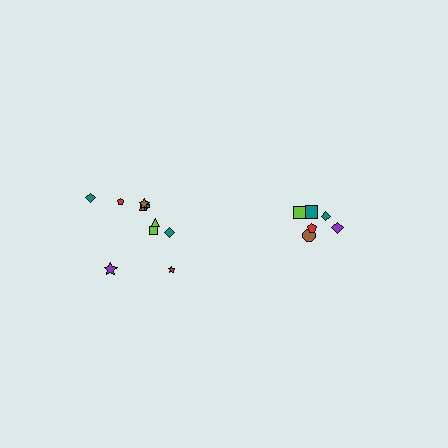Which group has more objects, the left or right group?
The left group.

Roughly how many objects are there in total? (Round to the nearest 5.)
Roughly 15 objects in total.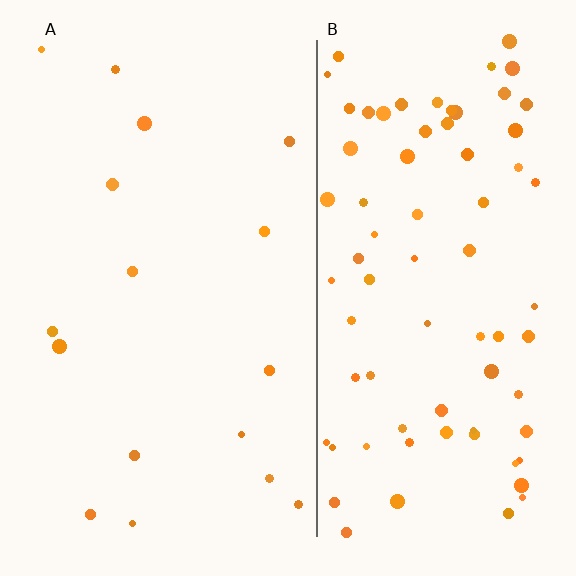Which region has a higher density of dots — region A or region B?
B (the right).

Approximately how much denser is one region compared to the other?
Approximately 4.8× — region B over region A.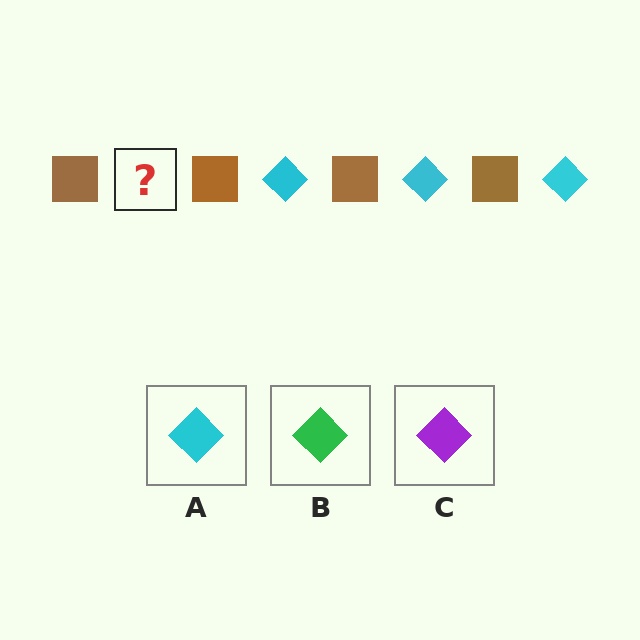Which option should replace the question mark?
Option A.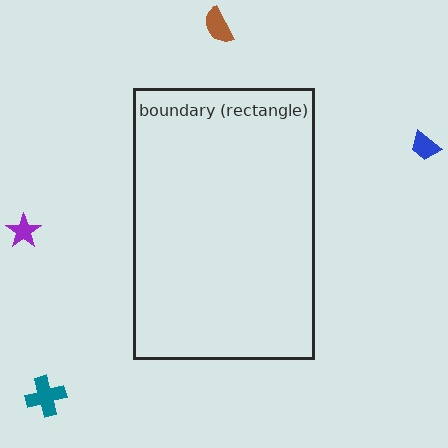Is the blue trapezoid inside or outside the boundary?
Outside.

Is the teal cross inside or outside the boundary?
Outside.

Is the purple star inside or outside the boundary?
Outside.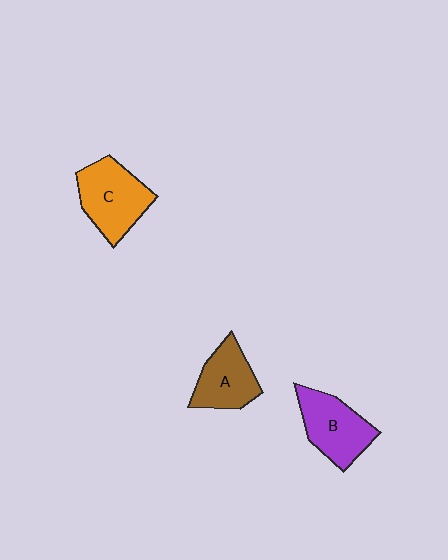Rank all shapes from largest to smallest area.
From largest to smallest: C (orange), B (purple), A (brown).